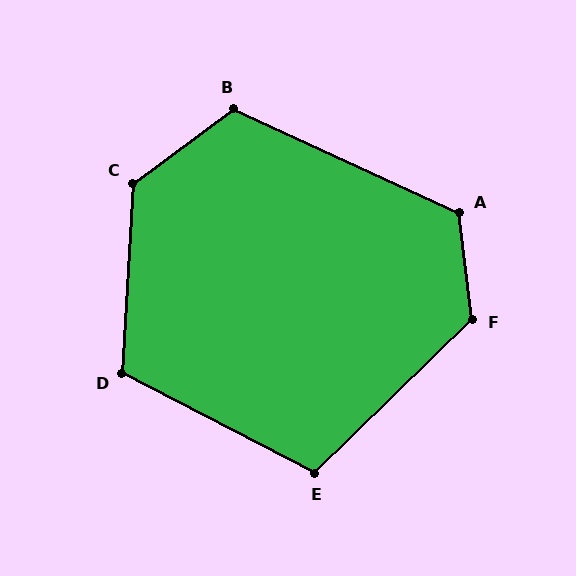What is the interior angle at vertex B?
Approximately 119 degrees (obtuse).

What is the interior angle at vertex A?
Approximately 122 degrees (obtuse).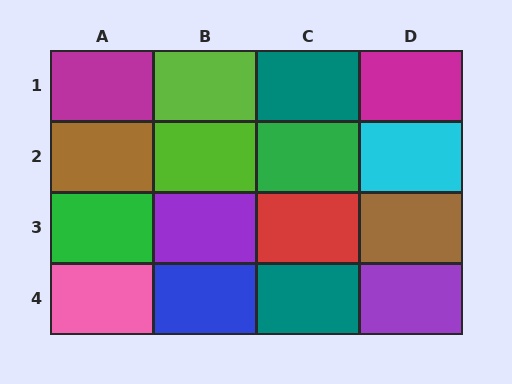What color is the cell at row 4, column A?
Pink.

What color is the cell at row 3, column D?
Brown.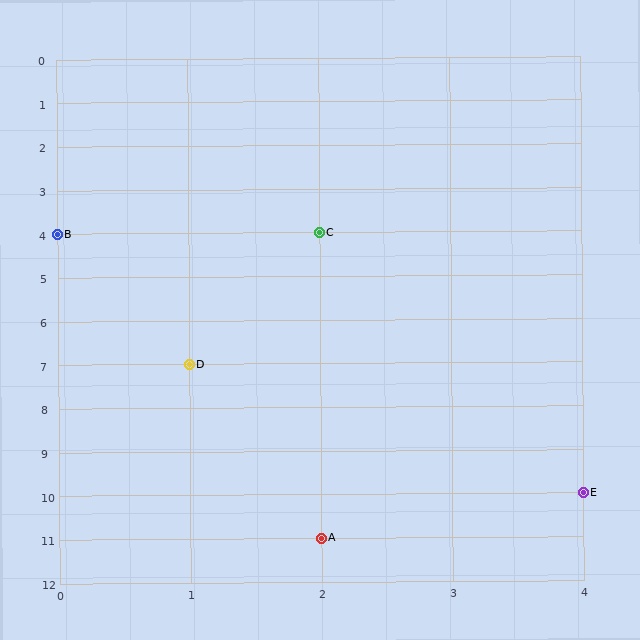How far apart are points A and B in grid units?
Points A and B are 2 columns and 7 rows apart (about 7.3 grid units diagonally).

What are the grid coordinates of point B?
Point B is at grid coordinates (0, 4).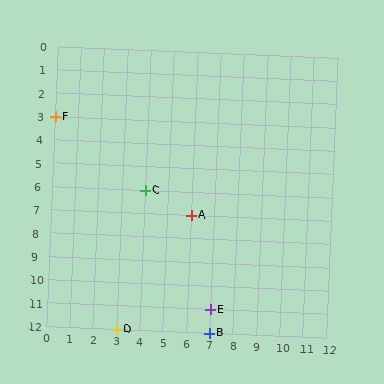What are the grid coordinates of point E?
Point E is at grid coordinates (7, 11).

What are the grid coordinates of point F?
Point F is at grid coordinates (0, 3).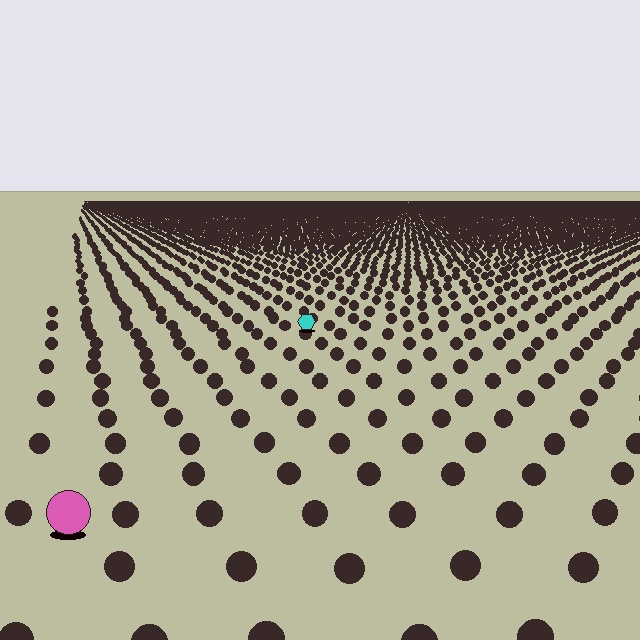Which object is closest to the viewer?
The pink circle is closest. The texture marks near it are larger and more spread out.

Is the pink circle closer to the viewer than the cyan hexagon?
Yes. The pink circle is closer — you can tell from the texture gradient: the ground texture is coarser near it.